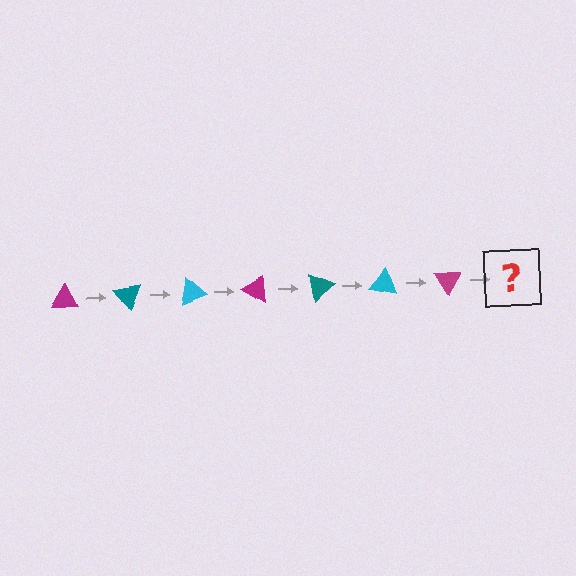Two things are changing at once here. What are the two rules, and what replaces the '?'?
The two rules are that it rotates 50 degrees each step and the color cycles through magenta, teal, and cyan. The '?' should be a teal triangle, rotated 350 degrees from the start.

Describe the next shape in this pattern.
It should be a teal triangle, rotated 350 degrees from the start.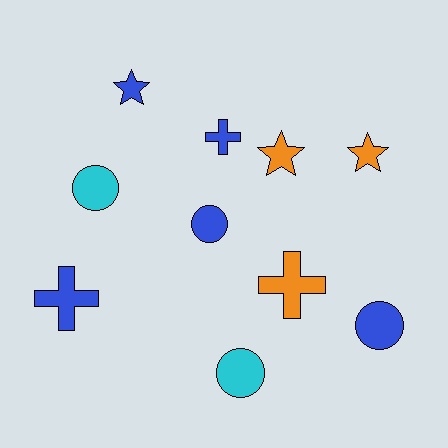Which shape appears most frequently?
Circle, with 4 objects.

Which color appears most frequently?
Blue, with 5 objects.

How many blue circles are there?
There are 2 blue circles.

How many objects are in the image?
There are 10 objects.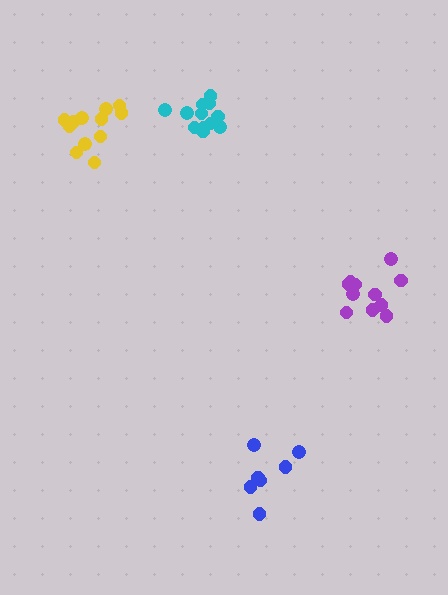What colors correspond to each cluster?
The clusters are colored: blue, purple, yellow, cyan.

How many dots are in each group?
Group 1: 7 dots, Group 2: 11 dots, Group 3: 12 dots, Group 4: 12 dots (42 total).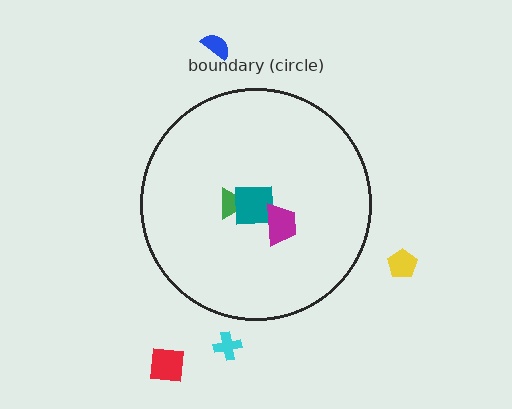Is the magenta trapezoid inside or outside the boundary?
Inside.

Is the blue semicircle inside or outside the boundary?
Outside.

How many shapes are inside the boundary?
3 inside, 4 outside.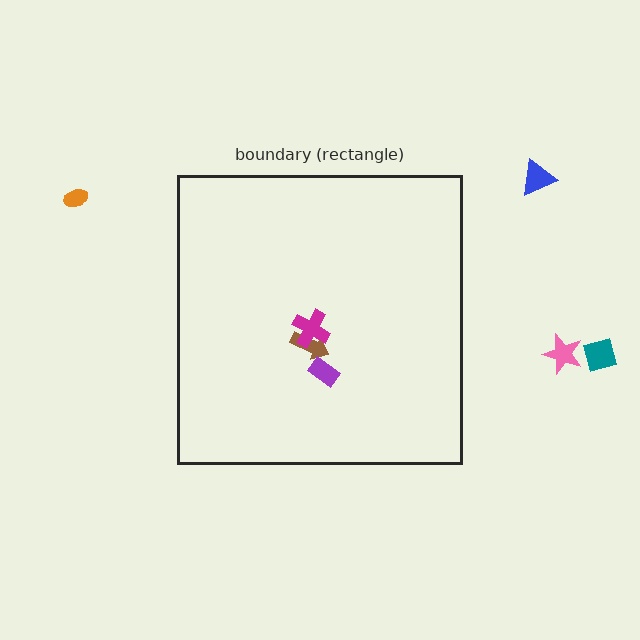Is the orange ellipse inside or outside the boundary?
Outside.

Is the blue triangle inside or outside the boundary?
Outside.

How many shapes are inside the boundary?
3 inside, 4 outside.